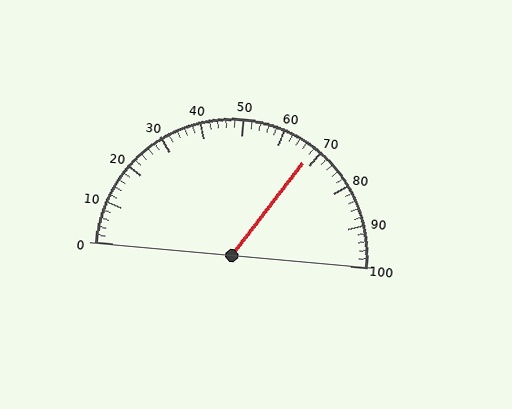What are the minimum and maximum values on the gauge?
The gauge ranges from 0 to 100.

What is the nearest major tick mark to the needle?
The nearest major tick mark is 70.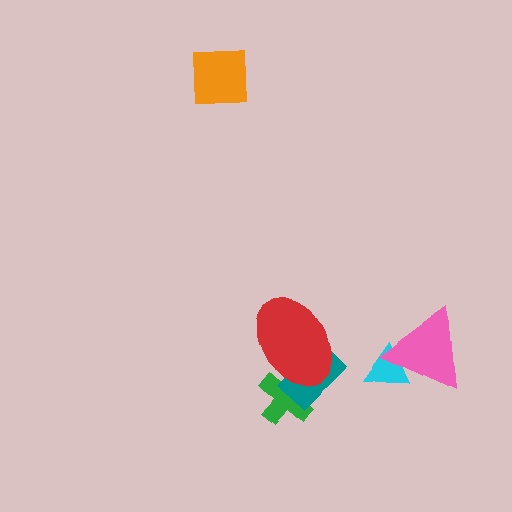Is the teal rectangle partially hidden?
Yes, it is partially covered by another shape.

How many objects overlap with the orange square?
0 objects overlap with the orange square.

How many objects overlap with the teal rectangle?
2 objects overlap with the teal rectangle.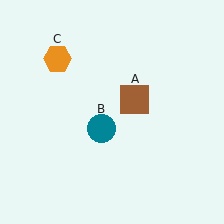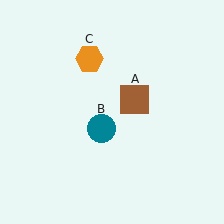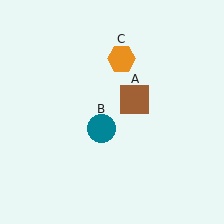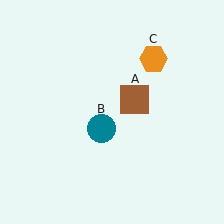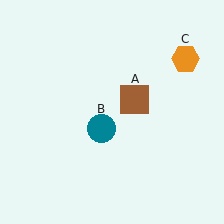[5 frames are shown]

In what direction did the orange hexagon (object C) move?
The orange hexagon (object C) moved right.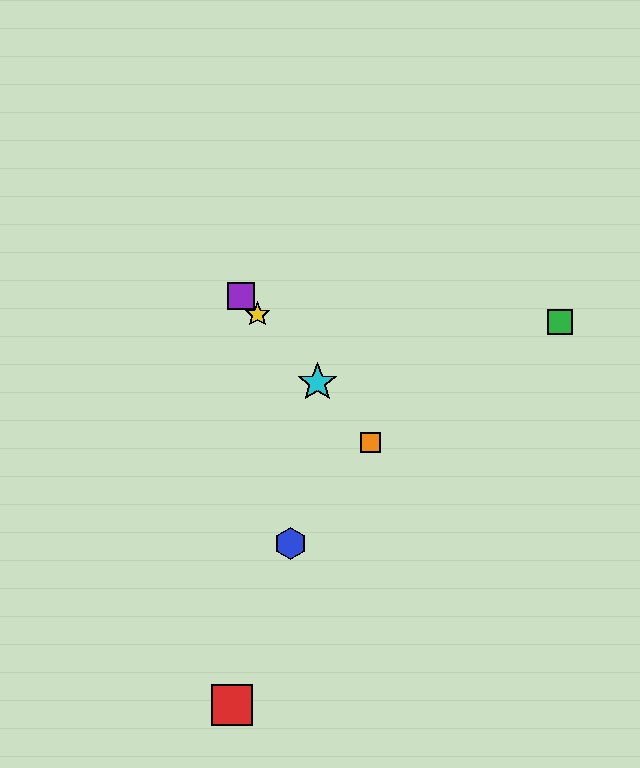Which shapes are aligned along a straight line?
The yellow star, the purple square, the orange square, the cyan star are aligned along a straight line.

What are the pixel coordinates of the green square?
The green square is at (560, 322).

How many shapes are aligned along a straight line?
4 shapes (the yellow star, the purple square, the orange square, the cyan star) are aligned along a straight line.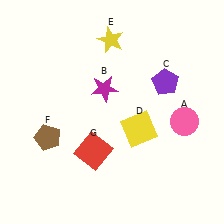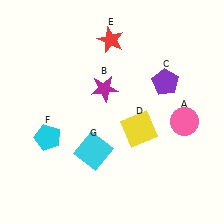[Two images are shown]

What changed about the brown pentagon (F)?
In Image 1, F is brown. In Image 2, it changed to cyan.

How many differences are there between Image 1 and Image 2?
There are 3 differences between the two images.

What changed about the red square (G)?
In Image 1, G is red. In Image 2, it changed to cyan.